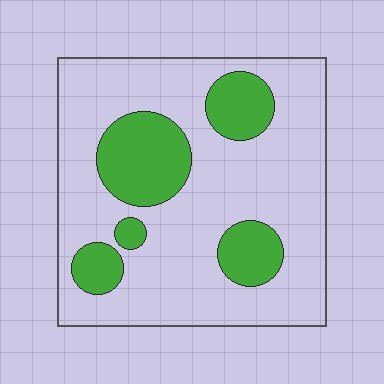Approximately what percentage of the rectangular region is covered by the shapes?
Approximately 25%.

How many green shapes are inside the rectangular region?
5.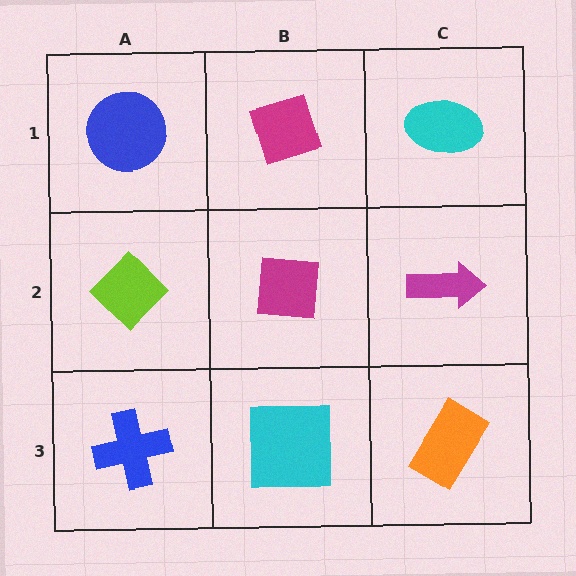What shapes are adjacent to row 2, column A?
A blue circle (row 1, column A), a blue cross (row 3, column A), a magenta square (row 2, column B).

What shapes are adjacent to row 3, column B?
A magenta square (row 2, column B), a blue cross (row 3, column A), an orange rectangle (row 3, column C).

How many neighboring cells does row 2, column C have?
3.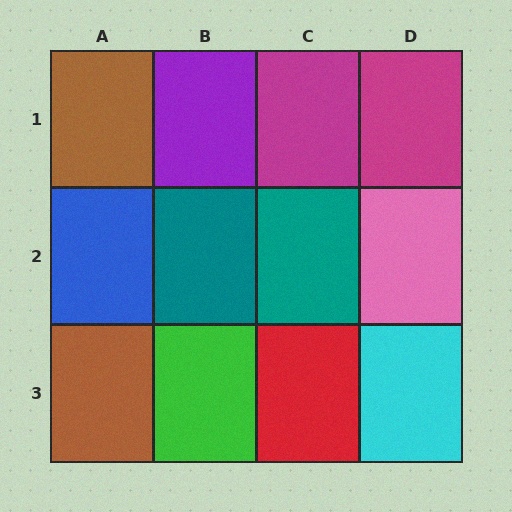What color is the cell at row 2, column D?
Pink.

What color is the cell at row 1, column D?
Magenta.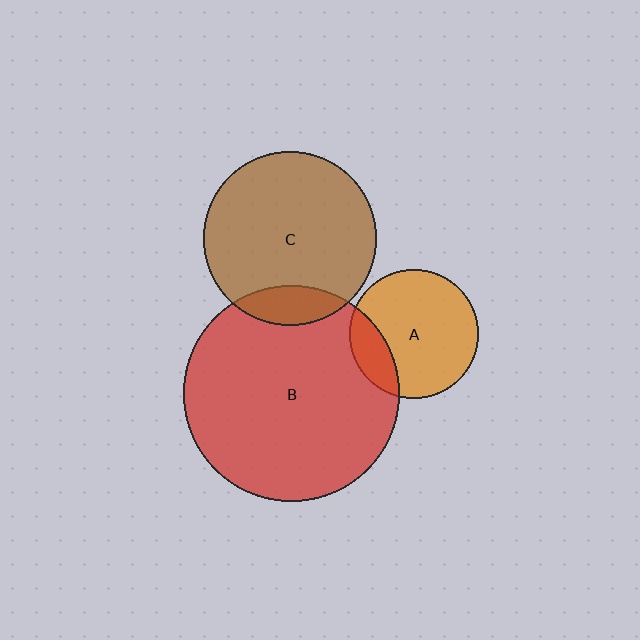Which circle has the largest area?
Circle B (red).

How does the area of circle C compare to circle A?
Approximately 1.8 times.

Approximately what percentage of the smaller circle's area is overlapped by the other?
Approximately 15%.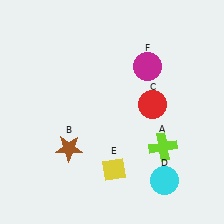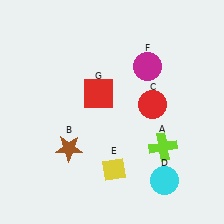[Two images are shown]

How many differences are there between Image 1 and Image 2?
There is 1 difference between the two images.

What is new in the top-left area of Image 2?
A red square (G) was added in the top-left area of Image 2.